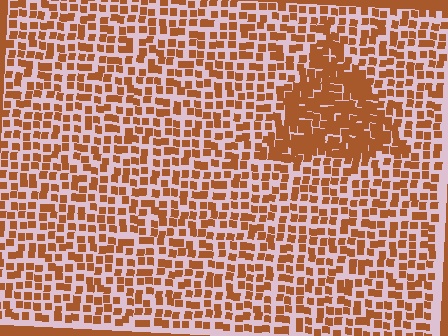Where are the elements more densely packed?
The elements are more densely packed inside the triangle boundary.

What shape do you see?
I see a triangle.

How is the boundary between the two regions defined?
The boundary is defined by a change in element density (approximately 1.9x ratio). All elements are the same color, size, and shape.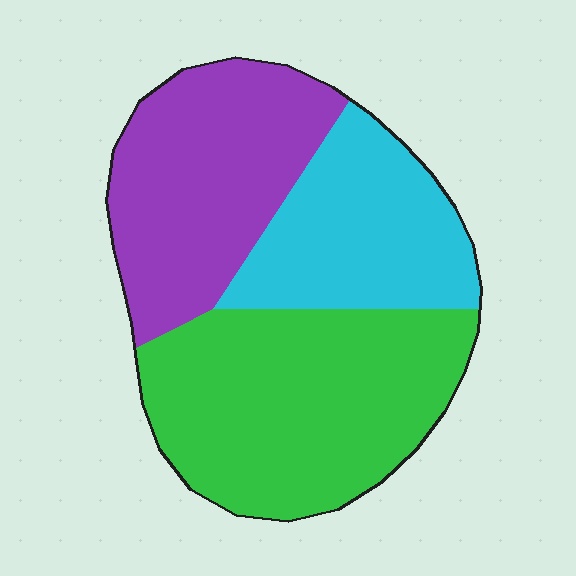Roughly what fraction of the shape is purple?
Purple takes up about one third (1/3) of the shape.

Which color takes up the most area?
Green, at roughly 40%.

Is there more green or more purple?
Green.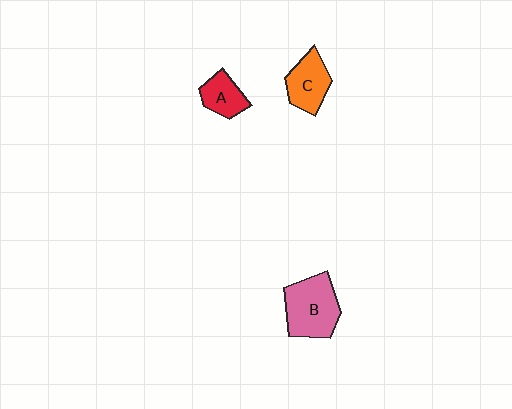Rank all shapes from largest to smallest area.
From largest to smallest: B (pink), C (orange), A (red).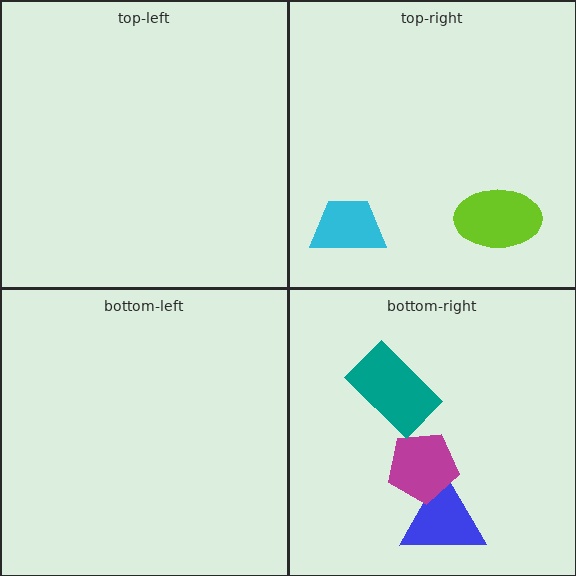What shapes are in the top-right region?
The cyan trapezoid, the lime ellipse.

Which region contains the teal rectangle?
The bottom-right region.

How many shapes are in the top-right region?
2.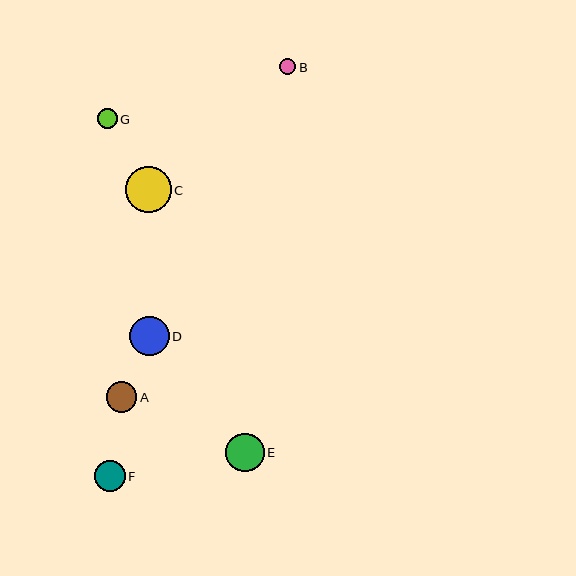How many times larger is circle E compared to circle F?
Circle E is approximately 1.2 times the size of circle F.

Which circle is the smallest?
Circle B is the smallest with a size of approximately 16 pixels.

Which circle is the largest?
Circle C is the largest with a size of approximately 46 pixels.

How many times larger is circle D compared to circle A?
Circle D is approximately 1.3 times the size of circle A.